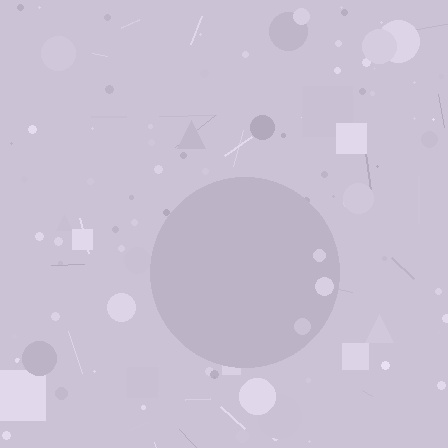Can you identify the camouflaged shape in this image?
The camouflaged shape is a circle.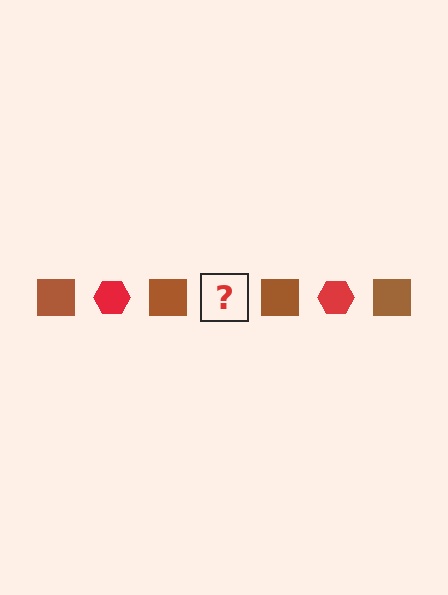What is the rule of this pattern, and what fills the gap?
The rule is that the pattern alternates between brown square and red hexagon. The gap should be filled with a red hexagon.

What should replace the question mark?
The question mark should be replaced with a red hexagon.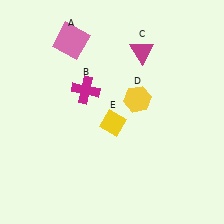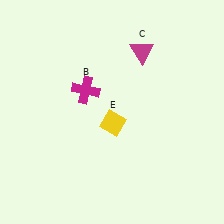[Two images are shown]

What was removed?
The yellow hexagon (D), the pink square (A) were removed in Image 2.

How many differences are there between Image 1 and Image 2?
There are 2 differences between the two images.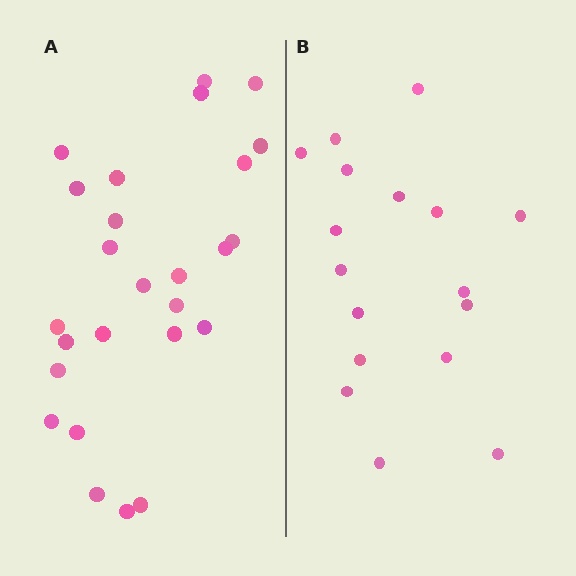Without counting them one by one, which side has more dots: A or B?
Region A (the left region) has more dots.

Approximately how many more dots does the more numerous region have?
Region A has roughly 8 or so more dots than region B.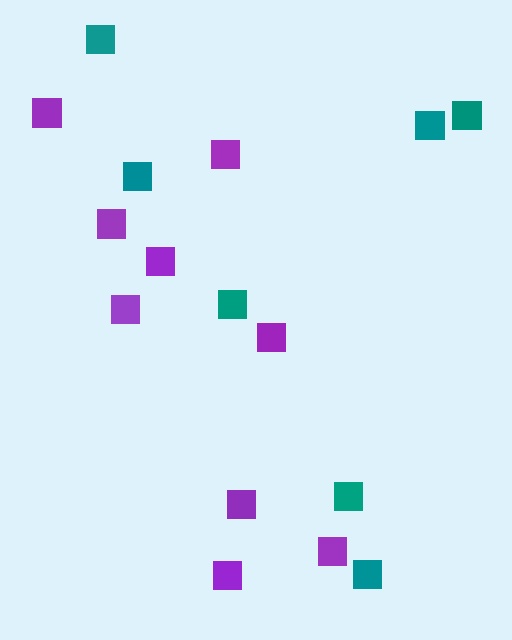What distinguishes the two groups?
There are 2 groups: one group of teal squares (7) and one group of purple squares (9).